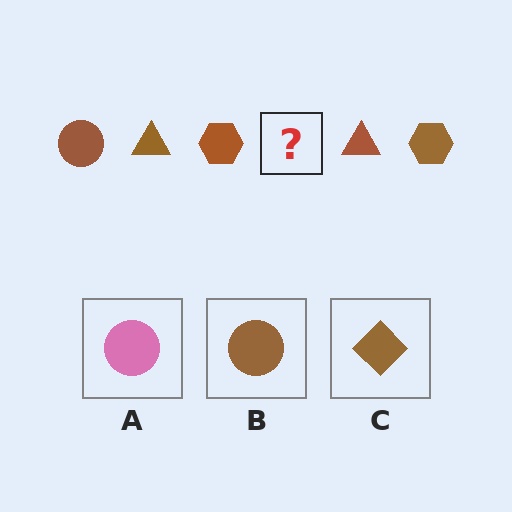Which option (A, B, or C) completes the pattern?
B.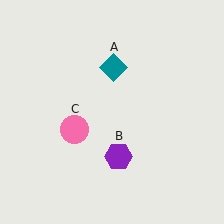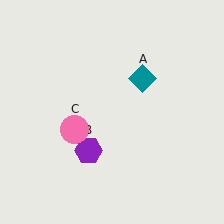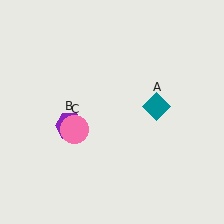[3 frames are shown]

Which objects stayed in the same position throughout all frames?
Pink circle (object C) remained stationary.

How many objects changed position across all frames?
2 objects changed position: teal diamond (object A), purple hexagon (object B).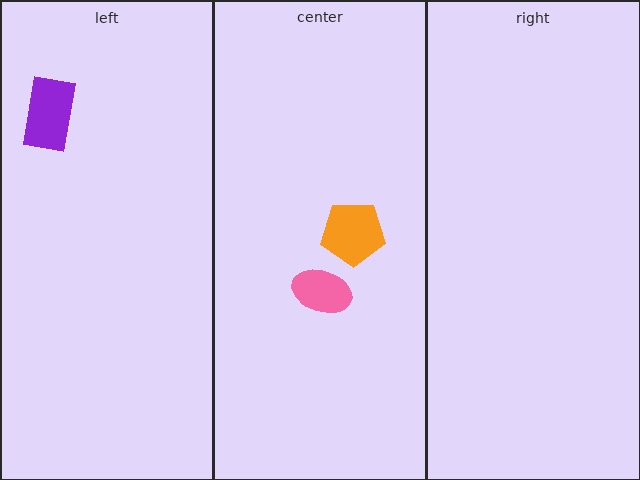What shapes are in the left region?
The purple rectangle.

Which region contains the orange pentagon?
The center region.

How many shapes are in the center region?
2.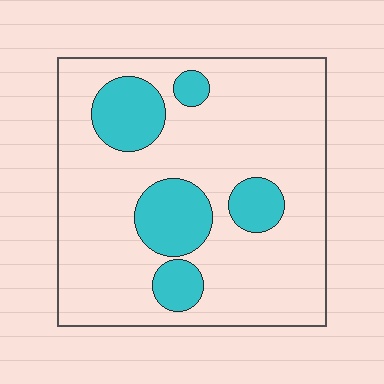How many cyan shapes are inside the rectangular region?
5.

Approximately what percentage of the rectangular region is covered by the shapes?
Approximately 20%.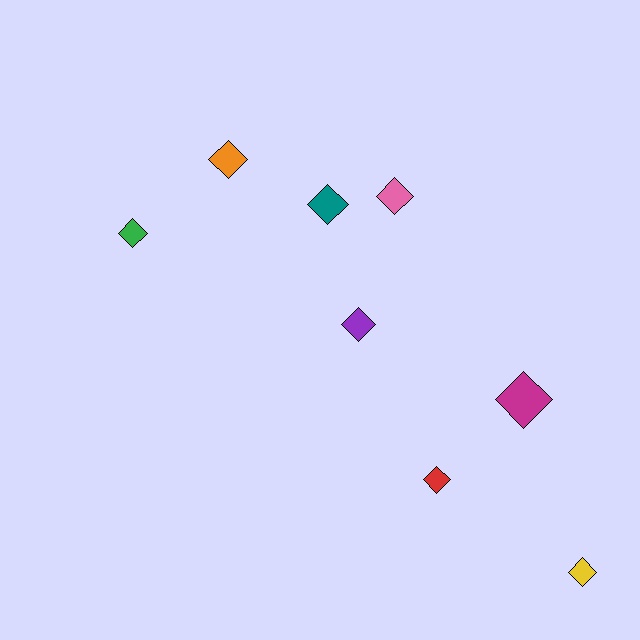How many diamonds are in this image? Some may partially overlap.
There are 8 diamonds.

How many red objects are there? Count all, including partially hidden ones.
There is 1 red object.